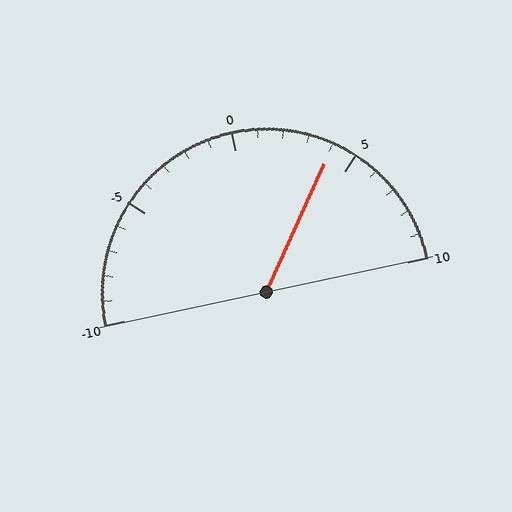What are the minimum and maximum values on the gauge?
The gauge ranges from -10 to 10.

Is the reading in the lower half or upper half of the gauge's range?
The reading is in the upper half of the range (-10 to 10).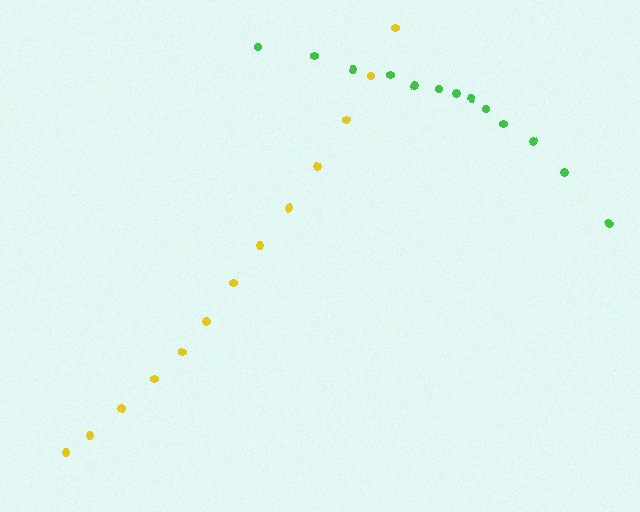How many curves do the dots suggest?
There are 2 distinct paths.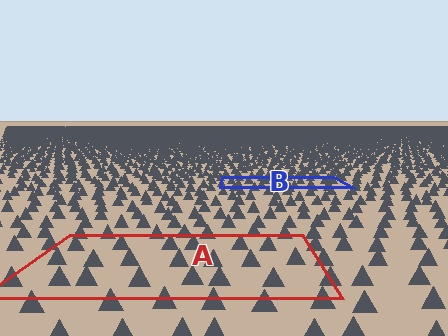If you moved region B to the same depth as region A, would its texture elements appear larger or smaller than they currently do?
They would appear larger. At a closer depth, the same texture elements are projected at a bigger on-screen size.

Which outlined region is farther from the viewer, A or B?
Region B is farther from the viewer — the texture elements inside it appear smaller and more densely packed.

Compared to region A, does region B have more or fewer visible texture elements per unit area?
Region B has more texture elements per unit area — they are packed more densely because it is farther away.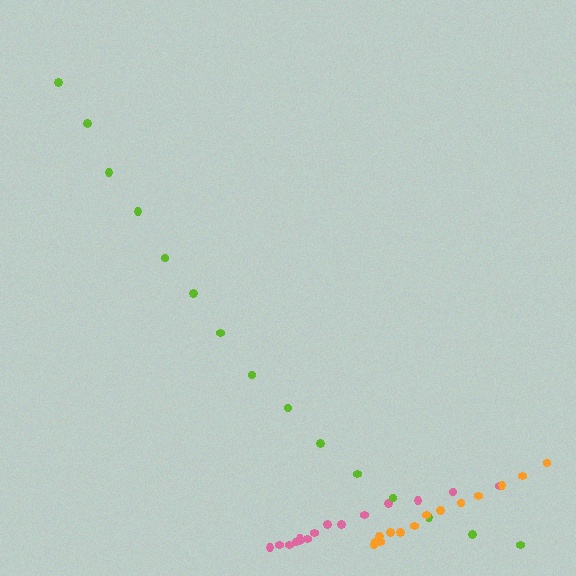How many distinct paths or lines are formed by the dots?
There are 3 distinct paths.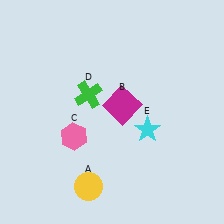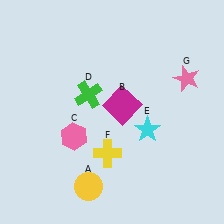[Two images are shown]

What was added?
A yellow cross (F), a pink star (G) were added in Image 2.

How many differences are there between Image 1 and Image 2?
There are 2 differences between the two images.